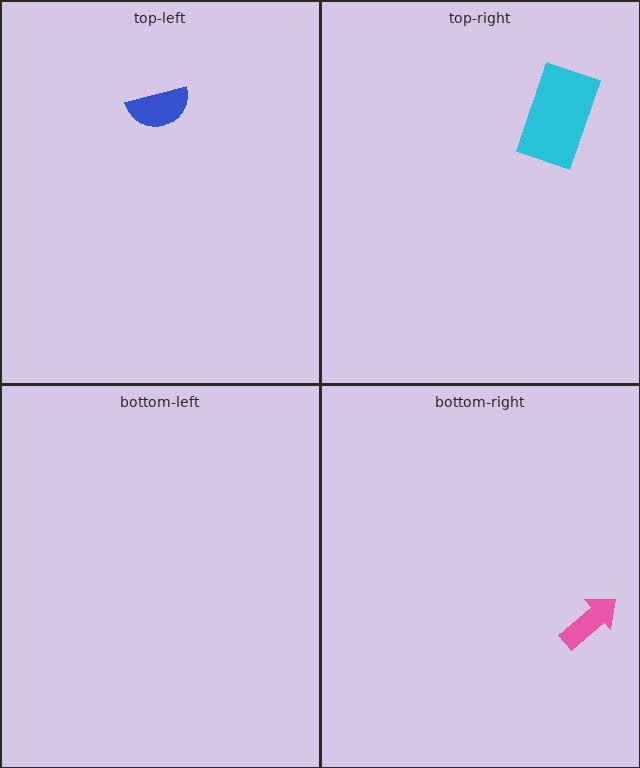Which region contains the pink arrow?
The bottom-right region.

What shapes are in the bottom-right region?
The pink arrow.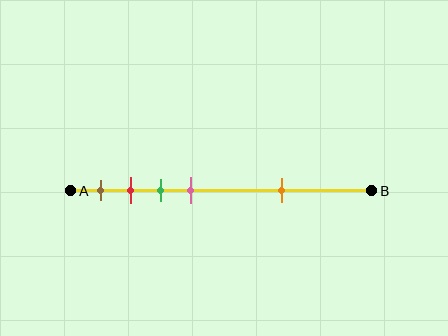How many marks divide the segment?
There are 5 marks dividing the segment.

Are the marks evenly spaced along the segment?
No, the marks are not evenly spaced.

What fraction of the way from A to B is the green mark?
The green mark is approximately 30% (0.3) of the way from A to B.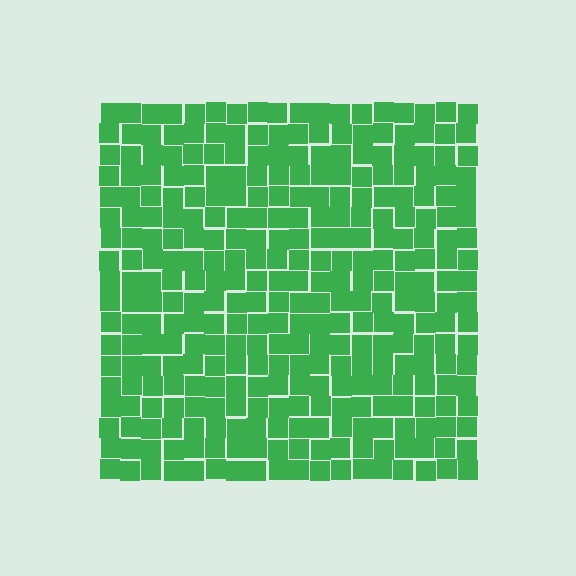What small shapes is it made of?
It is made of small squares.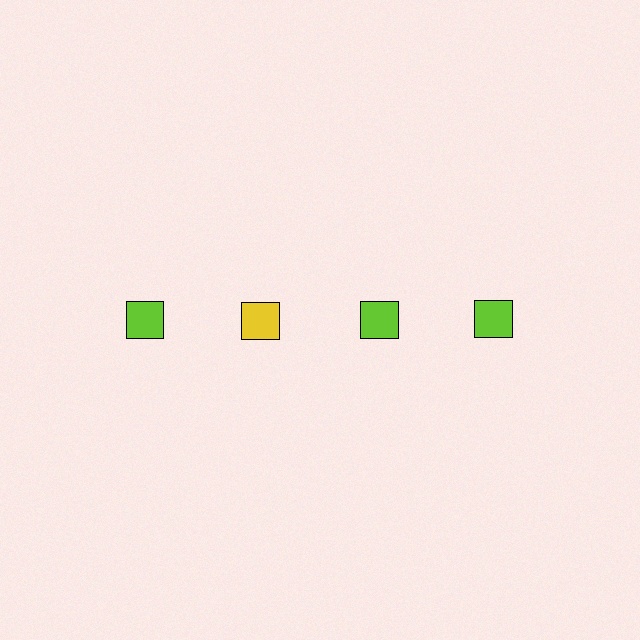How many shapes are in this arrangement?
There are 4 shapes arranged in a grid pattern.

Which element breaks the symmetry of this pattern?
The yellow square in the top row, second from left column breaks the symmetry. All other shapes are lime squares.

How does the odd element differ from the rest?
It has a different color: yellow instead of lime.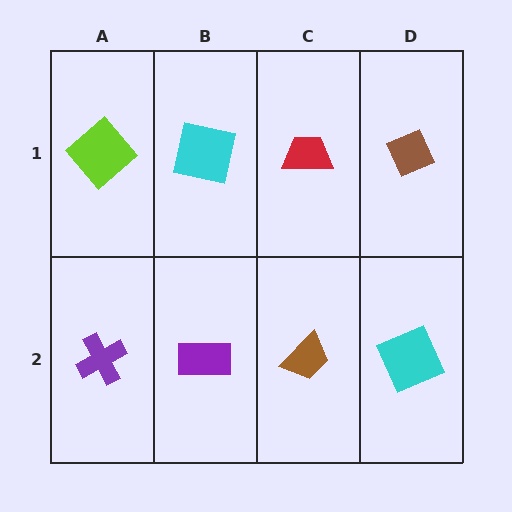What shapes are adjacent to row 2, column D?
A brown diamond (row 1, column D), a brown trapezoid (row 2, column C).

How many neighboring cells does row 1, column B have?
3.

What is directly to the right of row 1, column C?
A brown diamond.